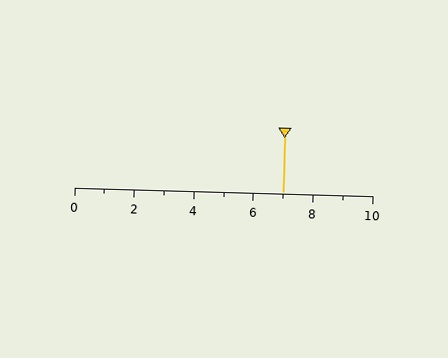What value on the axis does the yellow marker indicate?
The marker indicates approximately 7.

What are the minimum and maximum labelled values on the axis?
The axis runs from 0 to 10.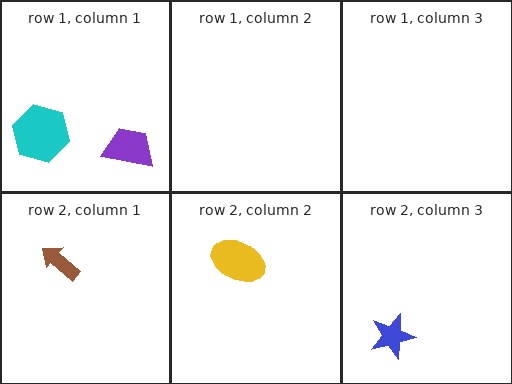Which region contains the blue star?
The row 2, column 3 region.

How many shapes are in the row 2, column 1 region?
1.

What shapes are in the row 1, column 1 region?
The cyan hexagon, the purple trapezoid.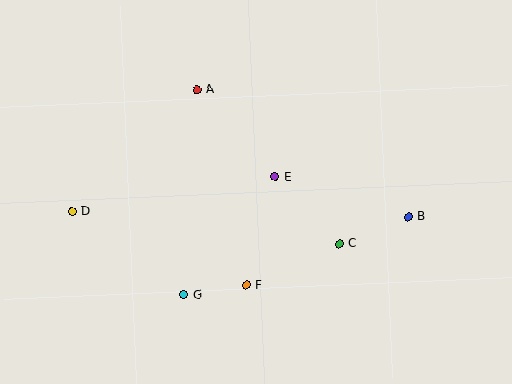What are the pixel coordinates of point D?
Point D is at (72, 212).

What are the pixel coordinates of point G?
Point G is at (184, 295).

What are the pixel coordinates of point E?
Point E is at (275, 177).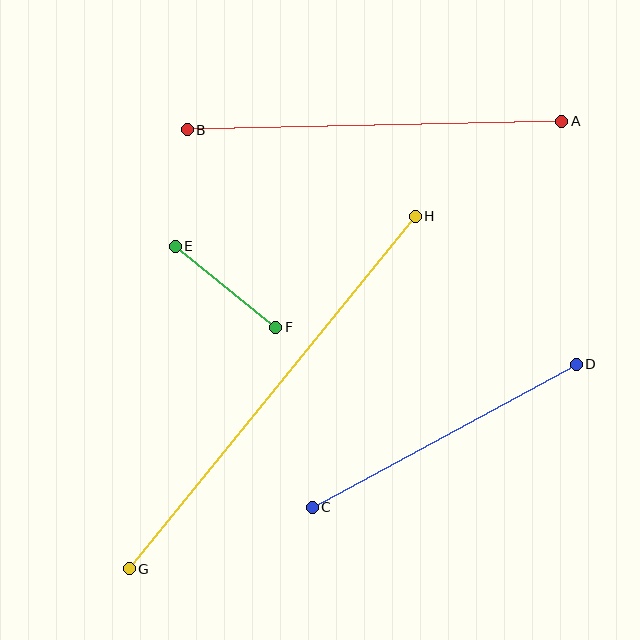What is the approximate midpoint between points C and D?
The midpoint is at approximately (444, 436) pixels.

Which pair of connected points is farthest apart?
Points G and H are farthest apart.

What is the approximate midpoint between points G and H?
The midpoint is at approximately (272, 393) pixels.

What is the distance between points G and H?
The distance is approximately 453 pixels.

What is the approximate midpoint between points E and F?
The midpoint is at approximately (226, 287) pixels.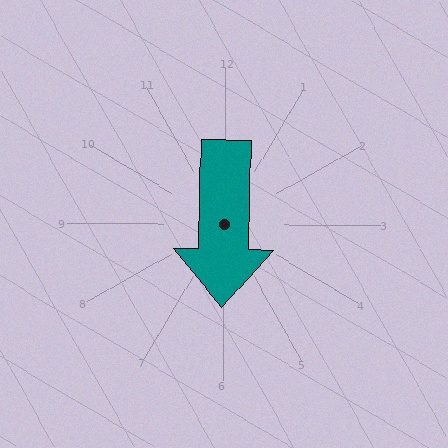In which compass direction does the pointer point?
South.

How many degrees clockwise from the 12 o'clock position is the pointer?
Approximately 181 degrees.